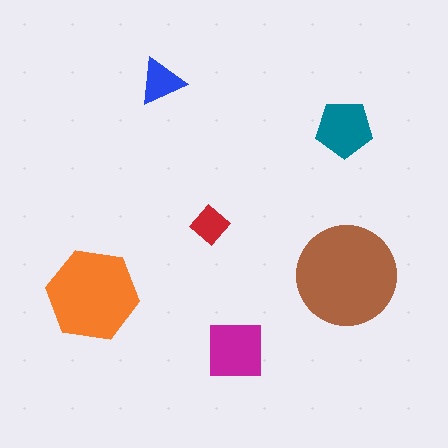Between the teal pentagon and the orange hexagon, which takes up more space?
The orange hexagon.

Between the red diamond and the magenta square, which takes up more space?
The magenta square.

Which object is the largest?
The brown circle.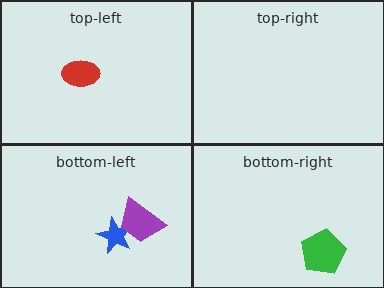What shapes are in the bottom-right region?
The green pentagon.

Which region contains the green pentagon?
The bottom-right region.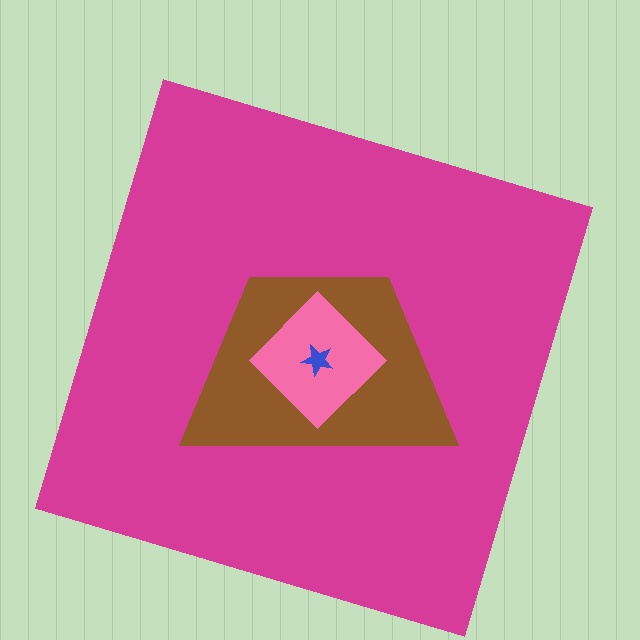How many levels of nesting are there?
4.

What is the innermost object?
The blue star.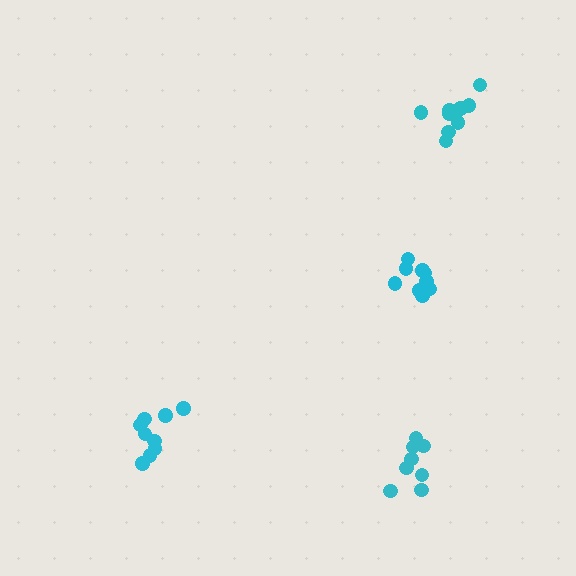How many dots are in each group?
Group 1: 9 dots, Group 2: 9 dots, Group 3: 8 dots, Group 4: 9 dots (35 total).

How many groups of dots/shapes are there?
There are 4 groups.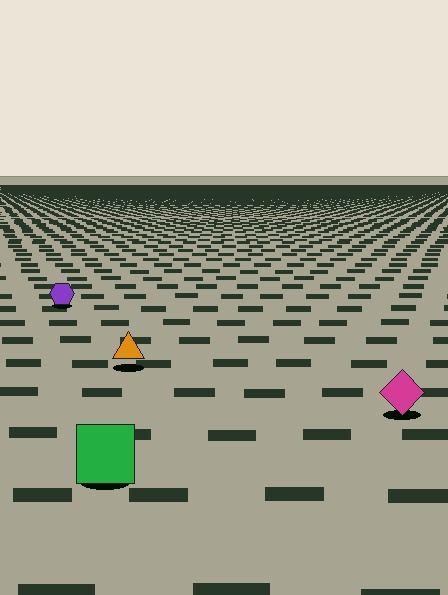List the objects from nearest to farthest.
From nearest to farthest: the green square, the magenta diamond, the orange triangle, the purple hexagon.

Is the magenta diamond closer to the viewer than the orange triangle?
Yes. The magenta diamond is closer — you can tell from the texture gradient: the ground texture is coarser near it.